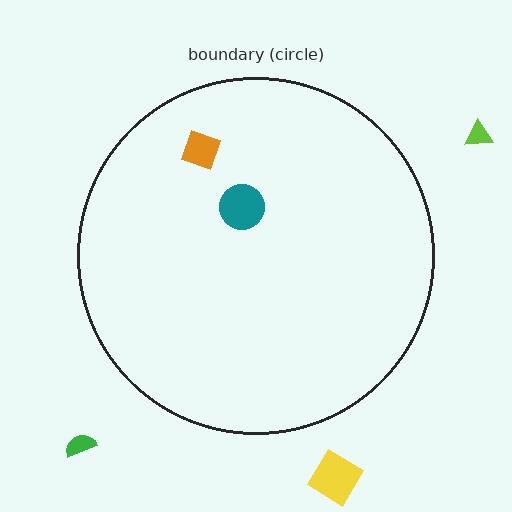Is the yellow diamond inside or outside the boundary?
Outside.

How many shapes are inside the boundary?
2 inside, 3 outside.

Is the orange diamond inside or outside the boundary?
Inside.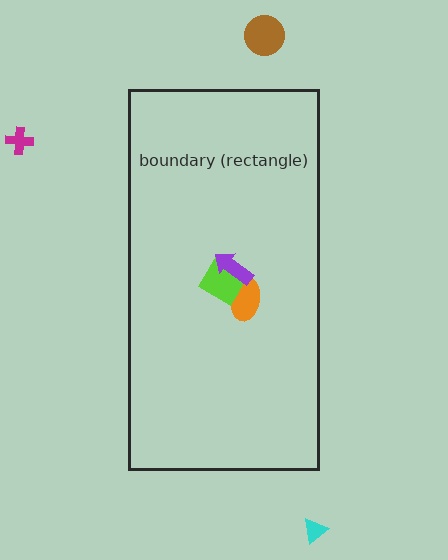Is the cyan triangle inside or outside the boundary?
Outside.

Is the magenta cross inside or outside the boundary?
Outside.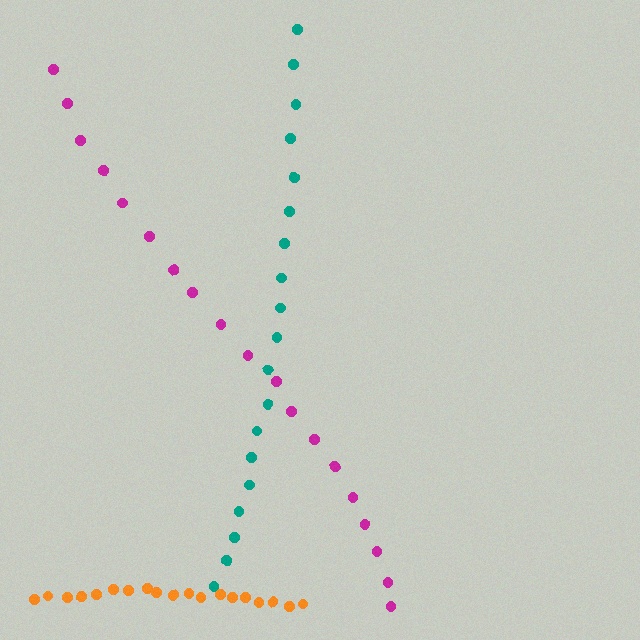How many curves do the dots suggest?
There are 3 distinct paths.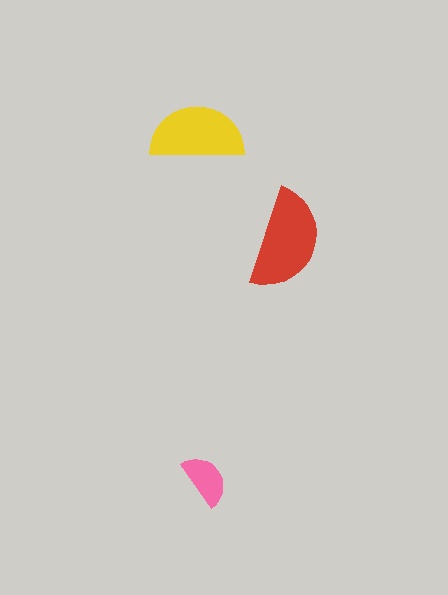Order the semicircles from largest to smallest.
the red one, the yellow one, the pink one.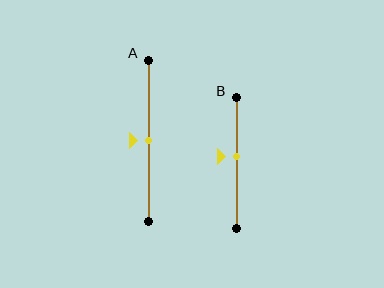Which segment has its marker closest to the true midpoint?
Segment A has its marker closest to the true midpoint.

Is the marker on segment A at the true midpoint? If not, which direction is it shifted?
Yes, the marker on segment A is at the true midpoint.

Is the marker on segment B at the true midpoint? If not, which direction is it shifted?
No, the marker on segment B is shifted upward by about 5% of the segment length.